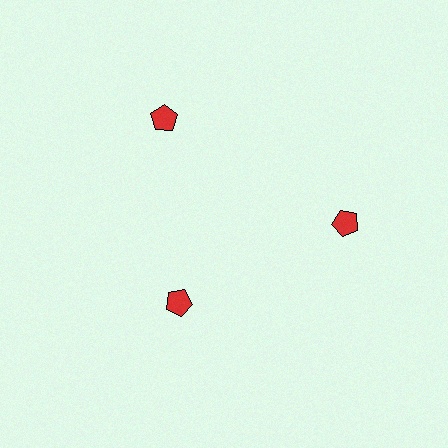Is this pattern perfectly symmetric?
No. The 3 red pentagons are arranged in a ring, but one element near the 7 o'clock position is pulled inward toward the center, breaking the 3-fold rotational symmetry.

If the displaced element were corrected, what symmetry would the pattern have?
It would have 3-fold rotational symmetry — the pattern would map onto itself every 120 degrees.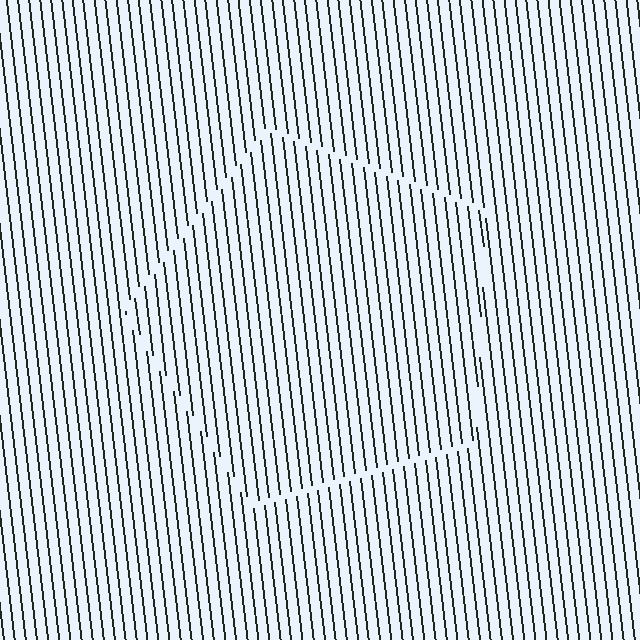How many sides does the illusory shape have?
5 sides — the line-ends trace a pentagon.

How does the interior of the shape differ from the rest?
The interior of the shape contains the same grating, shifted by half a period — the contour is defined by the phase discontinuity where line-ends from the inner and outer gratings abut.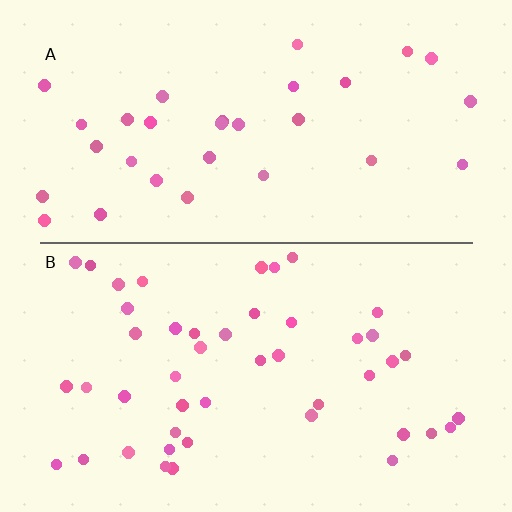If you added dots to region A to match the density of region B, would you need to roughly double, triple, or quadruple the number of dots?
Approximately double.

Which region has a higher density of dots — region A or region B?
B (the bottom).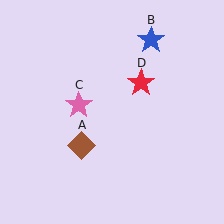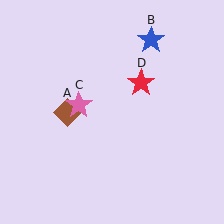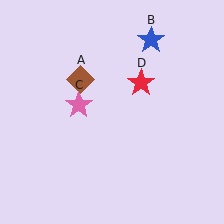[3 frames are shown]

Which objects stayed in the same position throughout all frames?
Blue star (object B) and pink star (object C) and red star (object D) remained stationary.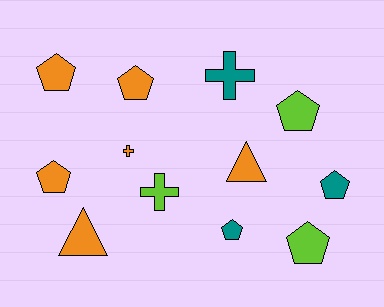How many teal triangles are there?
There are no teal triangles.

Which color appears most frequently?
Orange, with 6 objects.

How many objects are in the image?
There are 12 objects.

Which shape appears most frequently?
Pentagon, with 7 objects.